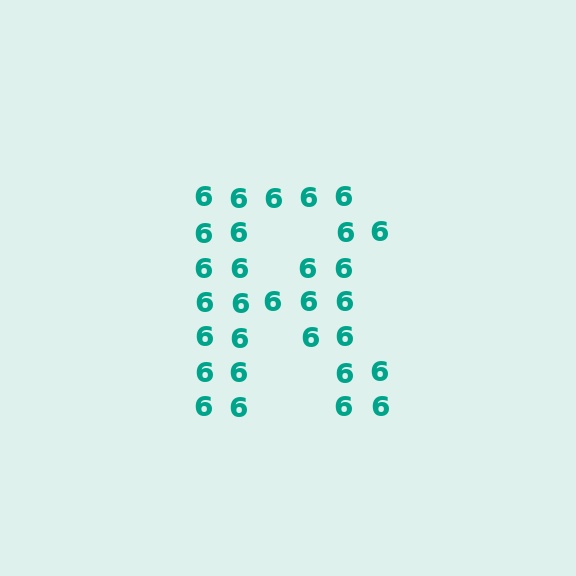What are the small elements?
The small elements are digit 6's.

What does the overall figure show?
The overall figure shows the letter R.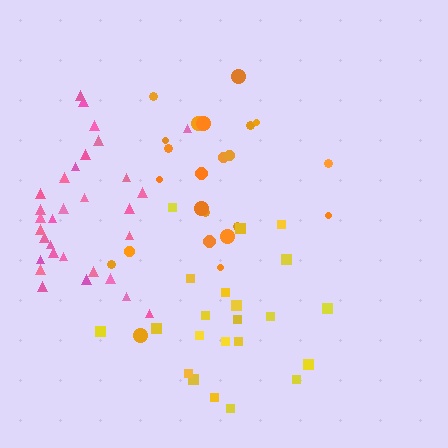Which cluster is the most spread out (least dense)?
Orange.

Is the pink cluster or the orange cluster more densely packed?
Pink.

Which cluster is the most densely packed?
Yellow.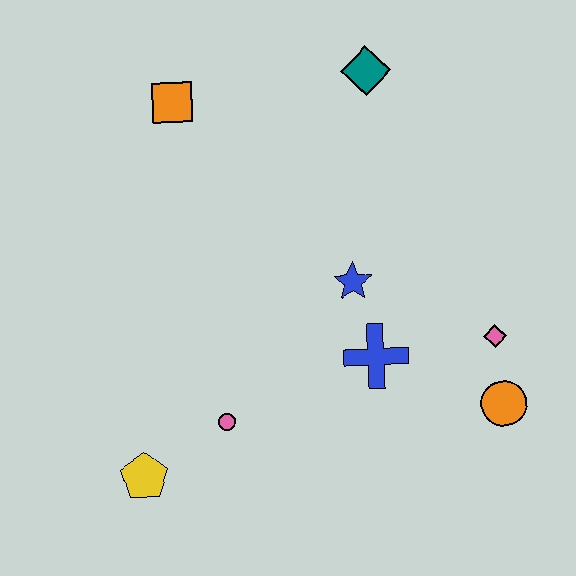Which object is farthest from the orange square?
The orange circle is farthest from the orange square.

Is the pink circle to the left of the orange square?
No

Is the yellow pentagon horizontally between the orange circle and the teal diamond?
No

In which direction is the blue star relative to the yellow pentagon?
The blue star is to the right of the yellow pentagon.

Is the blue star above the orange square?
No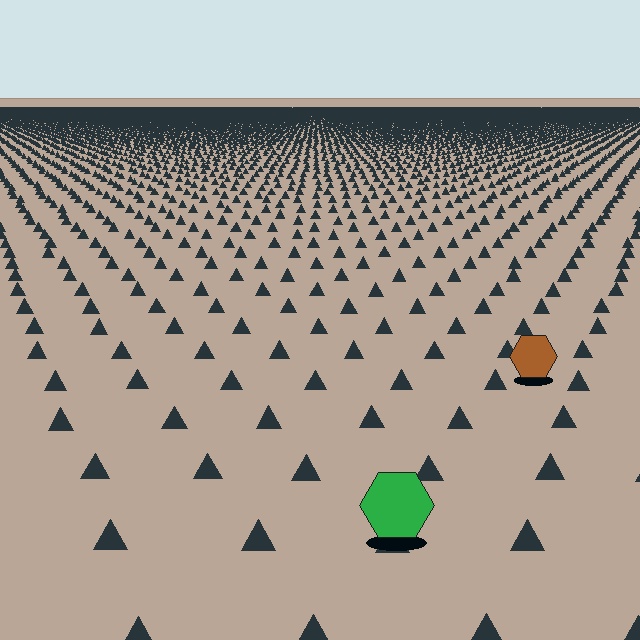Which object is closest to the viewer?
The green hexagon is closest. The texture marks near it are larger and more spread out.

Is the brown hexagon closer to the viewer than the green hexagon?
No. The green hexagon is closer — you can tell from the texture gradient: the ground texture is coarser near it.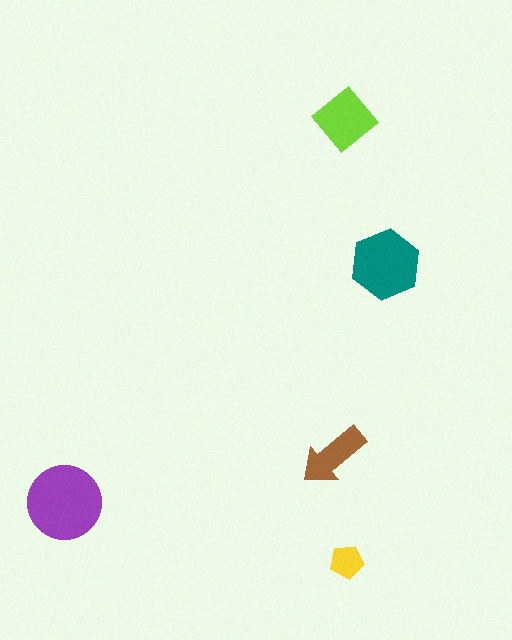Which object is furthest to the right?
The teal hexagon is rightmost.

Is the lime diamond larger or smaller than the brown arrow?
Larger.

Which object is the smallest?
The yellow pentagon.